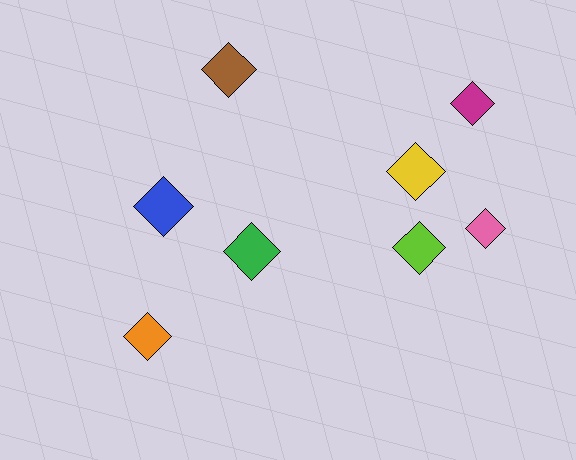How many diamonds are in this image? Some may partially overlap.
There are 8 diamonds.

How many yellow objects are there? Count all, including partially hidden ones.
There is 1 yellow object.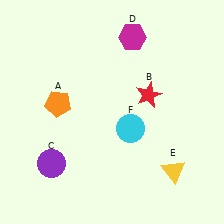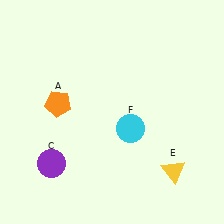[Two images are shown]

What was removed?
The red star (B), the magenta hexagon (D) were removed in Image 2.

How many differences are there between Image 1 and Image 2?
There are 2 differences between the two images.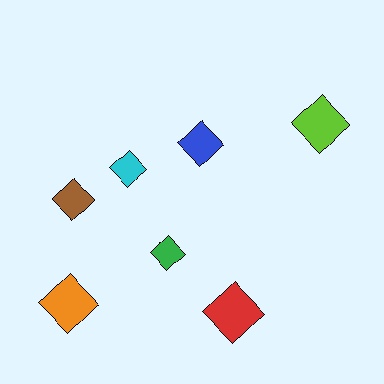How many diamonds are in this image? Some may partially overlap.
There are 7 diamonds.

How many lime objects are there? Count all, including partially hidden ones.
There is 1 lime object.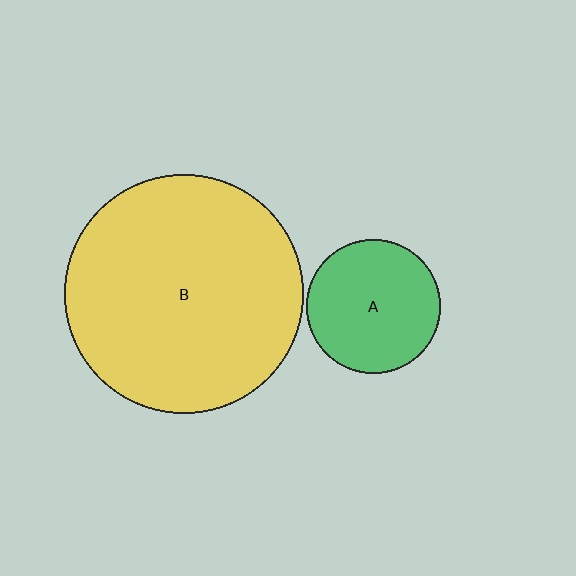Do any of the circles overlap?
No, none of the circles overlap.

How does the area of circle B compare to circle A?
Approximately 3.2 times.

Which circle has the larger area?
Circle B (yellow).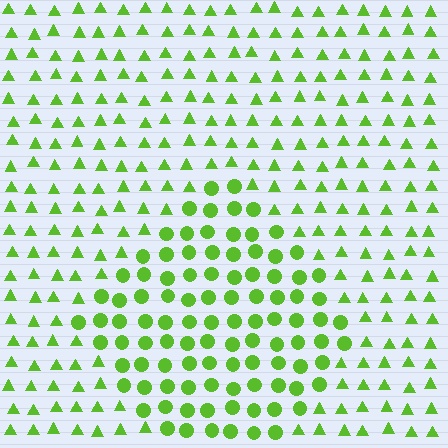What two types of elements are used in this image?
The image uses circles inside the diamond region and triangles outside it.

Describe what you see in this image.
The image is filled with small lime elements arranged in a uniform grid. A diamond-shaped region contains circles, while the surrounding area contains triangles. The boundary is defined purely by the change in element shape.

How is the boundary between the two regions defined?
The boundary is defined by a change in element shape: circles inside vs. triangles outside. All elements share the same color and spacing.